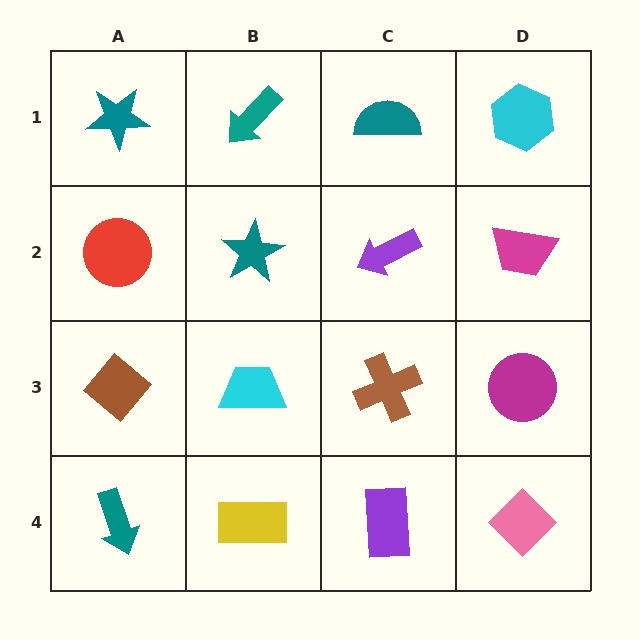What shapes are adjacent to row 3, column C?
A purple arrow (row 2, column C), a purple rectangle (row 4, column C), a cyan trapezoid (row 3, column B), a magenta circle (row 3, column D).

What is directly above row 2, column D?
A cyan hexagon.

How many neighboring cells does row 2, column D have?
3.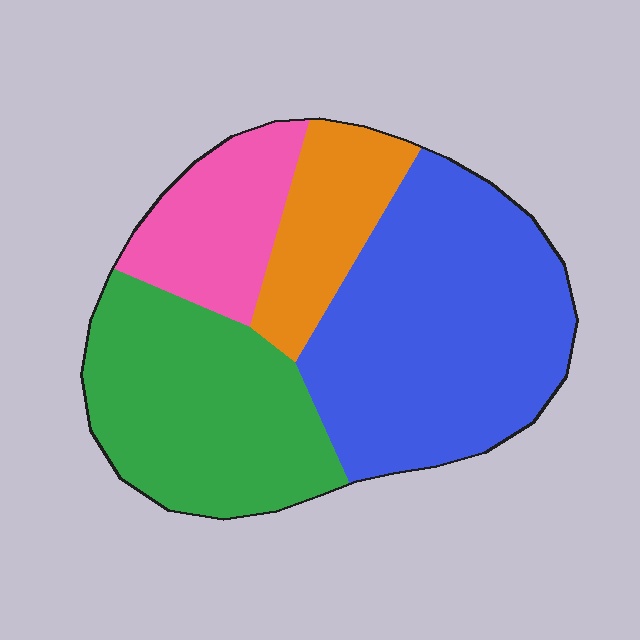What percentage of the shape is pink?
Pink covers 15% of the shape.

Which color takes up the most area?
Blue, at roughly 40%.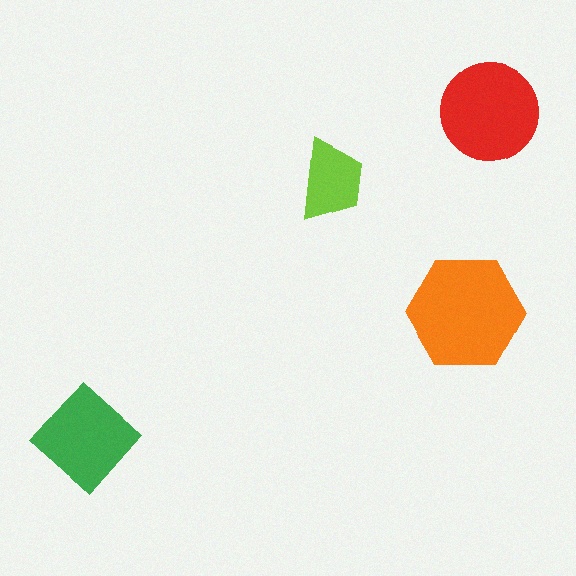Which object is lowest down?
The green diamond is bottommost.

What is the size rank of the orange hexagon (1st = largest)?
1st.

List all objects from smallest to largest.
The lime trapezoid, the green diamond, the red circle, the orange hexagon.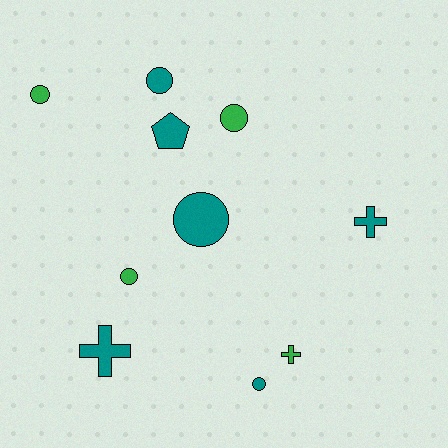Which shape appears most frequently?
Circle, with 6 objects.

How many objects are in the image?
There are 10 objects.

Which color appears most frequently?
Teal, with 6 objects.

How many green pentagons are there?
There are no green pentagons.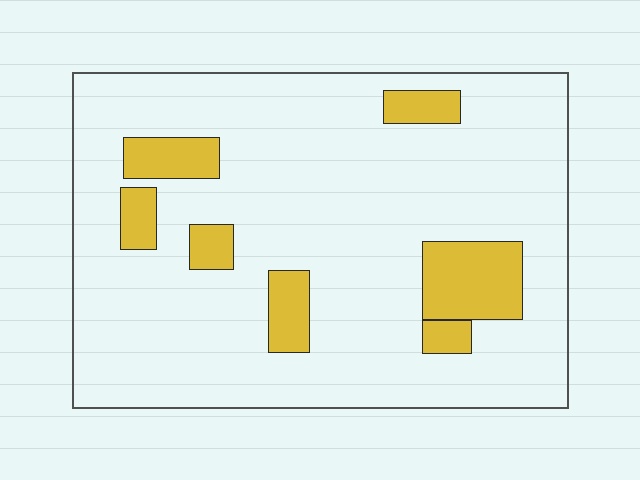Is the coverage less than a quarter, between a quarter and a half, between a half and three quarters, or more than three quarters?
Less than a quarter.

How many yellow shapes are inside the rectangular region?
7.